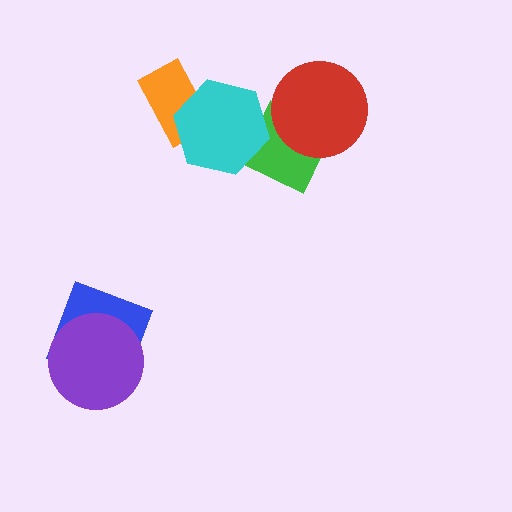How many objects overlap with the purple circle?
1 object overlaps with the purple circle.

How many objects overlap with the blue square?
1 object overlaps with the blue square.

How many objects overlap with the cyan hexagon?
2 objects overlap with the cyan hexagon.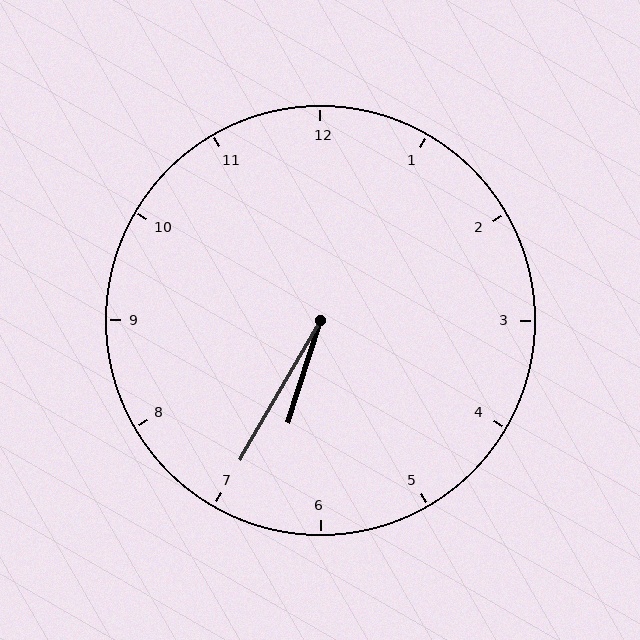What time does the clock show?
6:35.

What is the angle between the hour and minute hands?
Approximately 12 degrees.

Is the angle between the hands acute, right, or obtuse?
It is acute.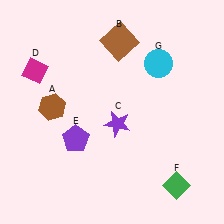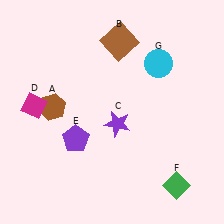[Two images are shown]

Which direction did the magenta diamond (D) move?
The magenta diamond (D) moved down.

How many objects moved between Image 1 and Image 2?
1 object moved between the two images.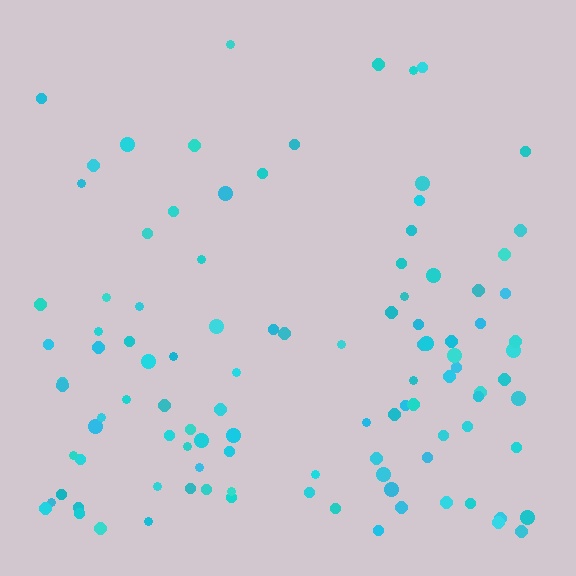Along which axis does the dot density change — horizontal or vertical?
Vertical.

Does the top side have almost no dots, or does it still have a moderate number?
Still a moderate number, just noticeably fewer than the bottom.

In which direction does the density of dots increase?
From top to bottom, with the bottom side densest.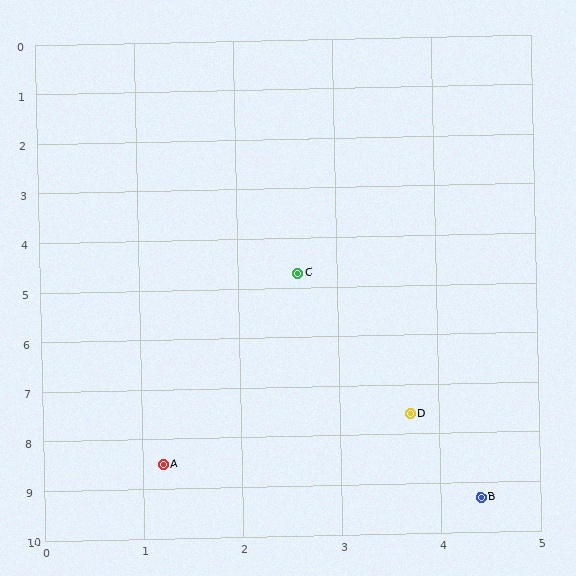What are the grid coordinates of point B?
Point B is at approximately (4.4, 9.3).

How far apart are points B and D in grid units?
Points B and D are about 1.8 grid units apart.